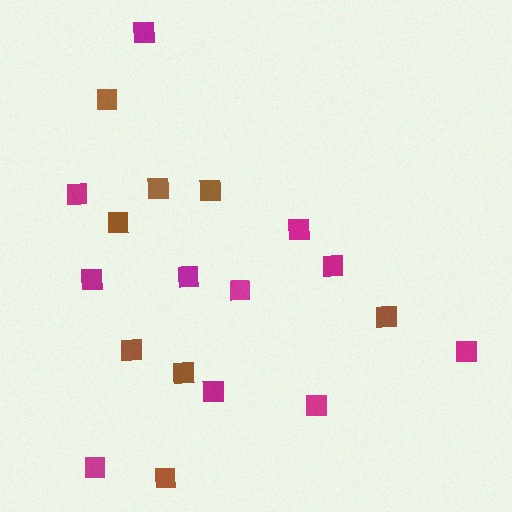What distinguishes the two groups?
There are 2 groups: one group of brown squares (8) and one group of magenta squares (11).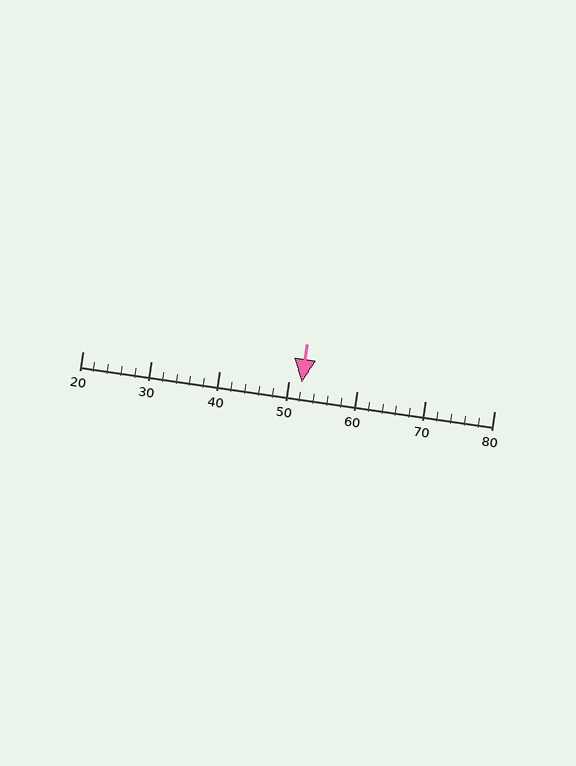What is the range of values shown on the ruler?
The ruler shows values from 20 to 80.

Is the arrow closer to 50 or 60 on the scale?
The arrow is closer to 50.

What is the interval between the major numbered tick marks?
The major tick marks are spaced 10 units apart.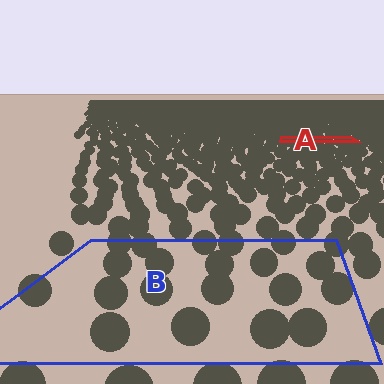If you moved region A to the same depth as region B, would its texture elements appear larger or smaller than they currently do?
They would appear larger. At a closer depth, the same texture elements are projected at a bigger on-screen size.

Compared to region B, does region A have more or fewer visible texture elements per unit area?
Region A has more texture elements per unit area — they are packed more densely because it is farther away.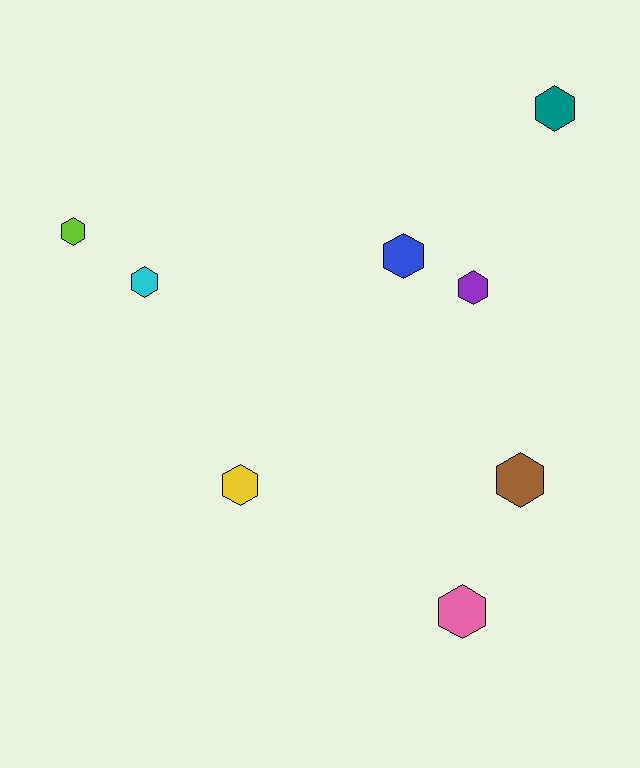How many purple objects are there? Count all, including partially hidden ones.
There is 1 purple object.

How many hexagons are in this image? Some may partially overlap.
There are 8 hexagons.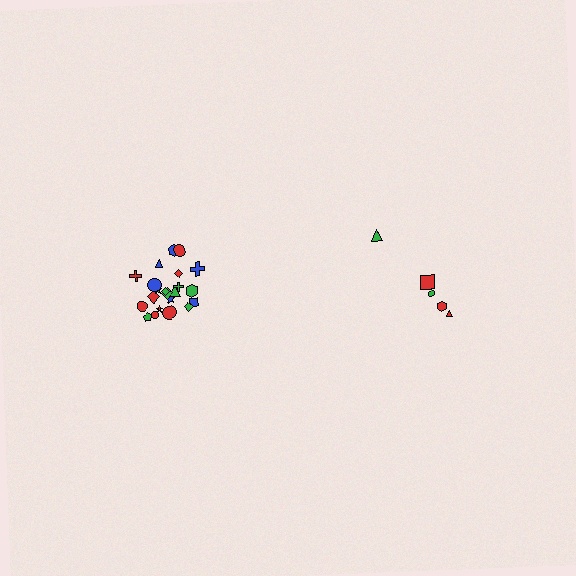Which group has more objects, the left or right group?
The left group.